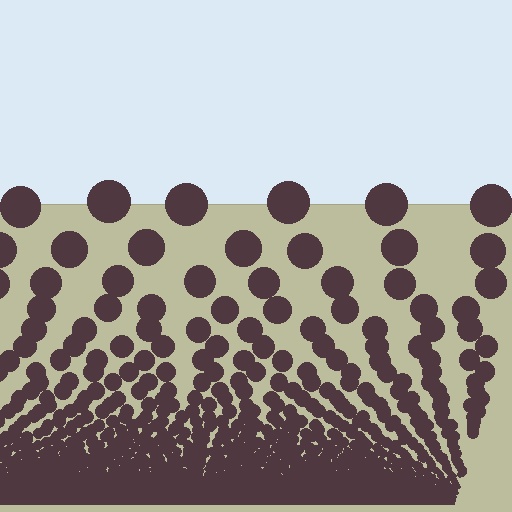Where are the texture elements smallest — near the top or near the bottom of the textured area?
Near the bottom.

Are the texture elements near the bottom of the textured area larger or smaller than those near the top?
Smaller. The gradient is inverted — elements near the bottom are smaller and denser.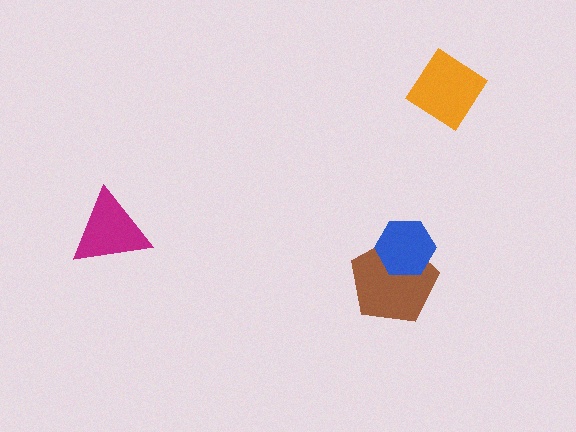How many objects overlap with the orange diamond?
0 objects overlap with the orange diamond.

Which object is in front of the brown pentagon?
The blue hexagon is in front of the brown pentagon.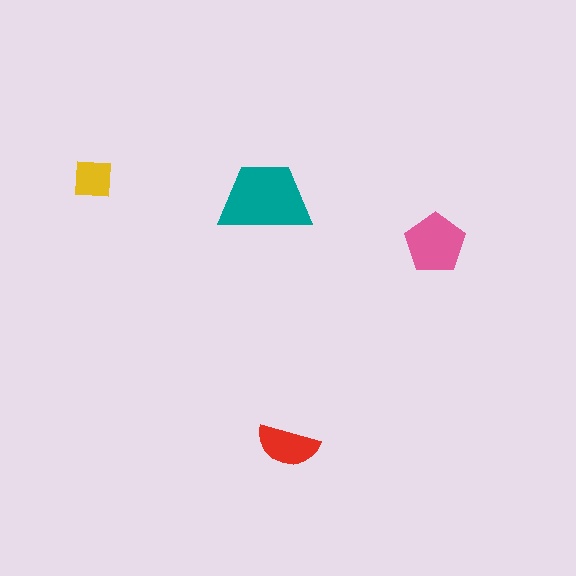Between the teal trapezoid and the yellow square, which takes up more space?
The teal trapezoid.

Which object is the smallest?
The yellow square.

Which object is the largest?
The teal trapezoid.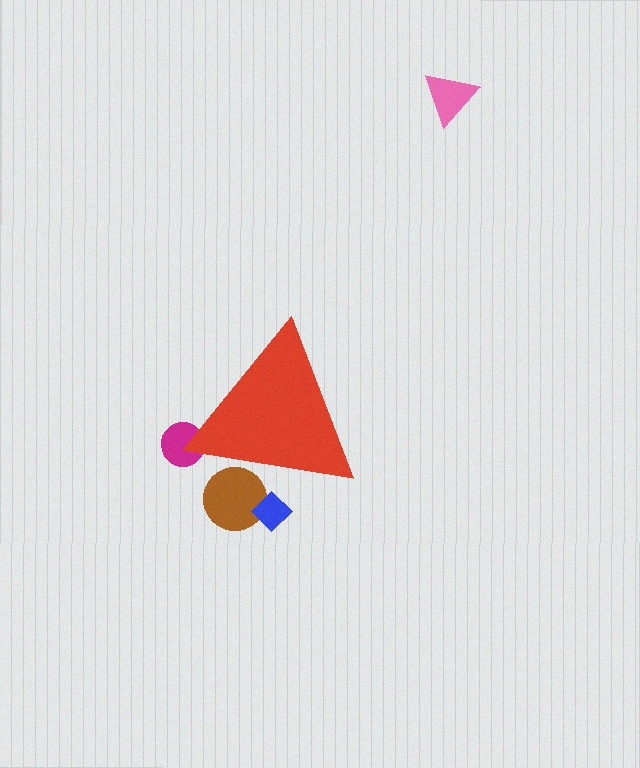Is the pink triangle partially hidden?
No, the pink triangle is fully visible.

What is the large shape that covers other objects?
A red triangle.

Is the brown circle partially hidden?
Yes, the brown circle is partially hidden behind the red triangle.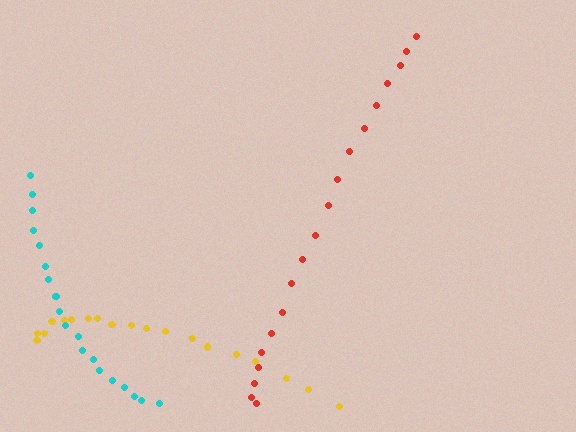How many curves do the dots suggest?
There are 3 distinct paths.